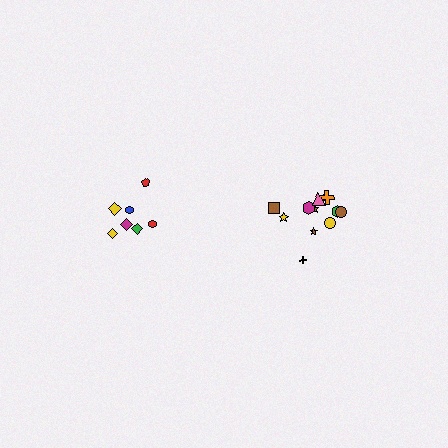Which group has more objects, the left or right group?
The right group.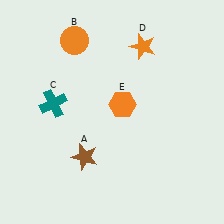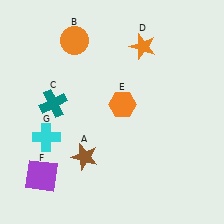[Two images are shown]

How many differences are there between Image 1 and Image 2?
There are 2 differences between the two images.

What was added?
A purple square (F), a cyan cross (G) were added in Image 2.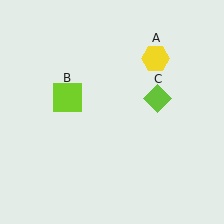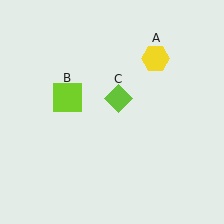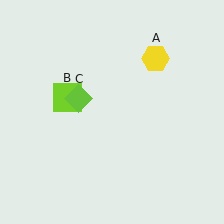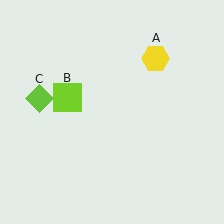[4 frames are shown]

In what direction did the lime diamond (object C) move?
The lime diamond (object C) moved left.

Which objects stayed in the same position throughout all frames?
Yellow hexagon (object A) and lime square (object B) remained stationary.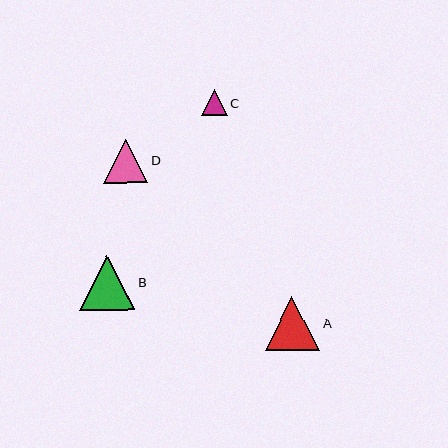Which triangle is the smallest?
Triangle C is the smallest with a size of approximately 26 pixels.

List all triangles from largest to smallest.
From largest to smallest: B, A, D, C.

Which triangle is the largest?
Triangle B is the largest with a size of approximately 55 pixels.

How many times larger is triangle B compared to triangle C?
Triangle B is approximately 2.2 times the size of triangle C.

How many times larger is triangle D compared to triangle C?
Triangle D is approximately 1.7 times the size of triangle C.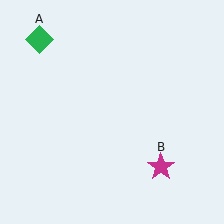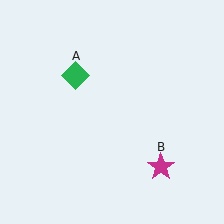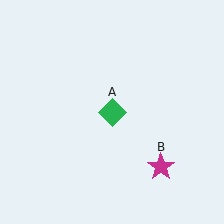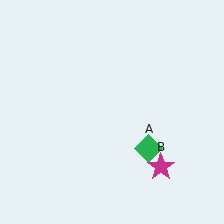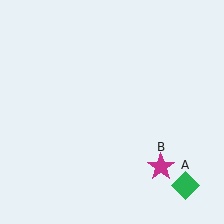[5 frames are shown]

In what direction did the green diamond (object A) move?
The green diamond (object A) moved down and to the right.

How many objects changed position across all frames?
1 object changed position: green diamond (object A).